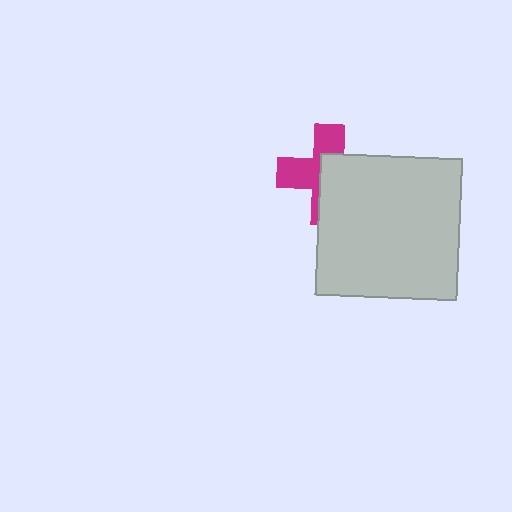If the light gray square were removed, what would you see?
You would see the complete magenta cross.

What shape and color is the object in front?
The object in front is a light gray square.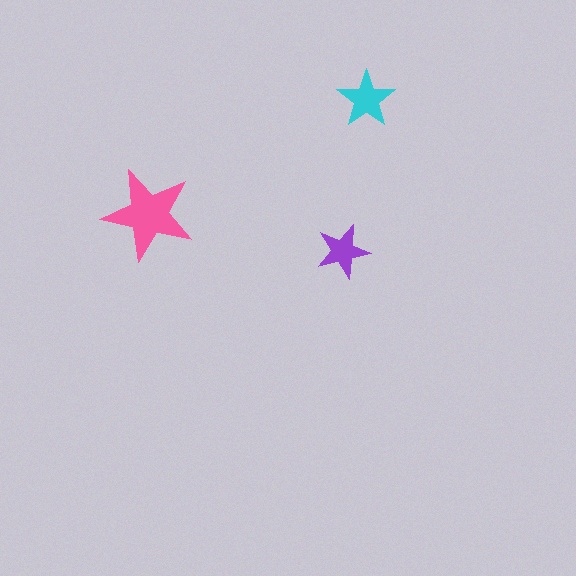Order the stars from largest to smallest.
the pink one, the cyan one, the purple one.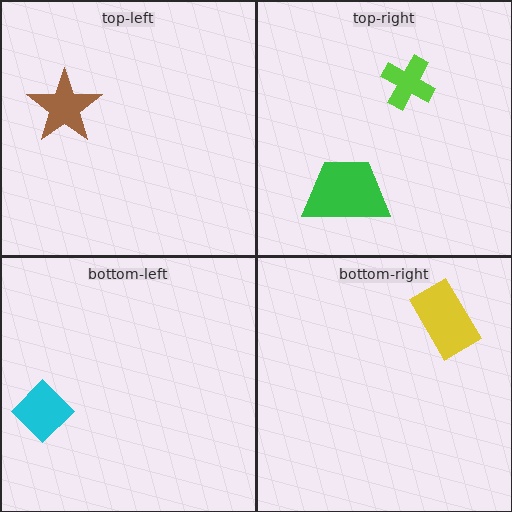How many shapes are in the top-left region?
1.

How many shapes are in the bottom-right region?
1.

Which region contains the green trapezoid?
The top-right region.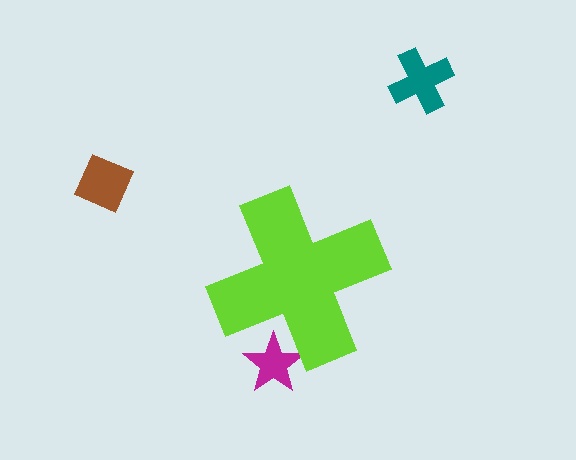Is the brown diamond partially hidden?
No, the brown diamond is fully visible.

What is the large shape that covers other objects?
A lime cross.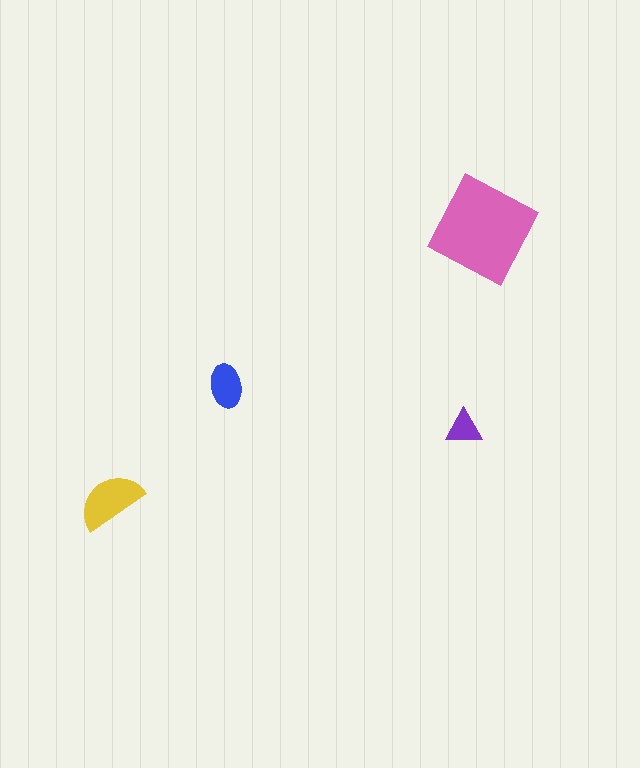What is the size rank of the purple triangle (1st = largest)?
4th.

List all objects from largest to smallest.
The pink diamond, the yellow semicircle, the blue ellipse, the purple triangle.